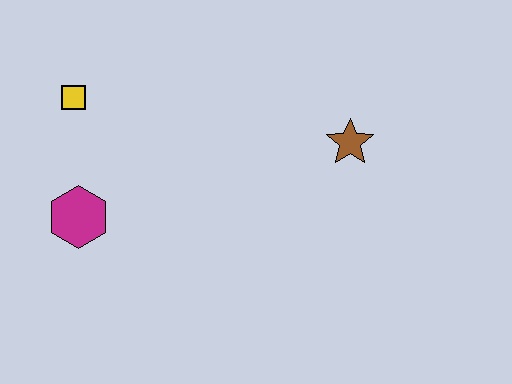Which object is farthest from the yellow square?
The brown star is farthest from the yellow square.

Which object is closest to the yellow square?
The magenta hexagon is closest to the yellow square.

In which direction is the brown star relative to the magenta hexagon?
The brown star is to the right of the magenta hexagon.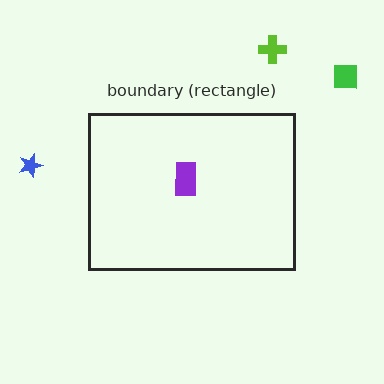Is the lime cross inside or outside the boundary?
Outside.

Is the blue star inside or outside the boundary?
Outside.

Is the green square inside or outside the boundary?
Outside.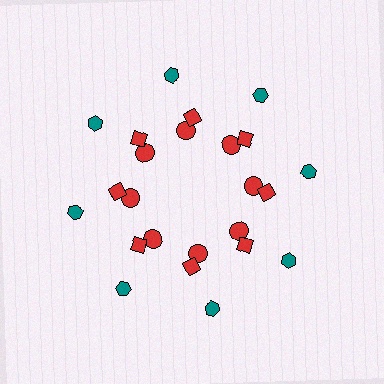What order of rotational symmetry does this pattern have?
This pattern has 8-fold rotational symmetry.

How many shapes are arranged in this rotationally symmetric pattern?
There are 24 shapes, arranged in 8 groups of 3.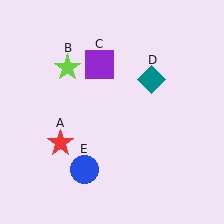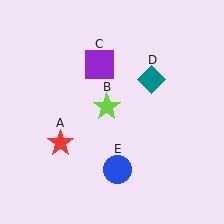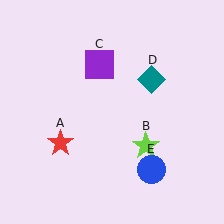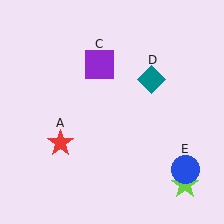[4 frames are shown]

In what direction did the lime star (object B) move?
The lime star (object B) moved down and to the right.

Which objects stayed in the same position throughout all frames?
Red star (object A) and purple square (object C) and teal diamond (object D) remained stationary.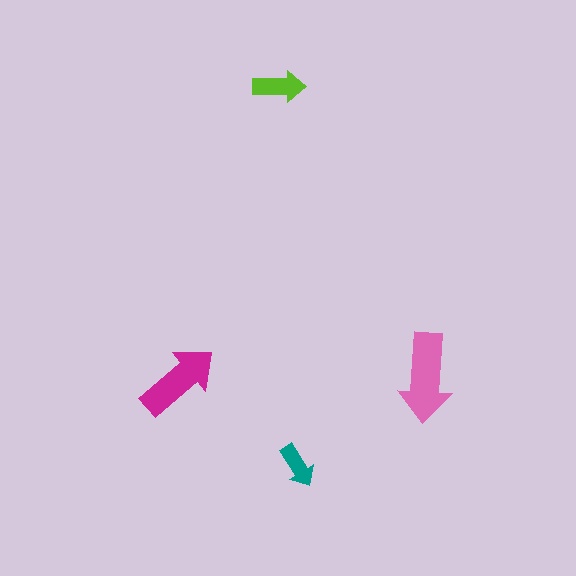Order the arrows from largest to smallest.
the pink one, the magenta one, the lime one, the teal one.